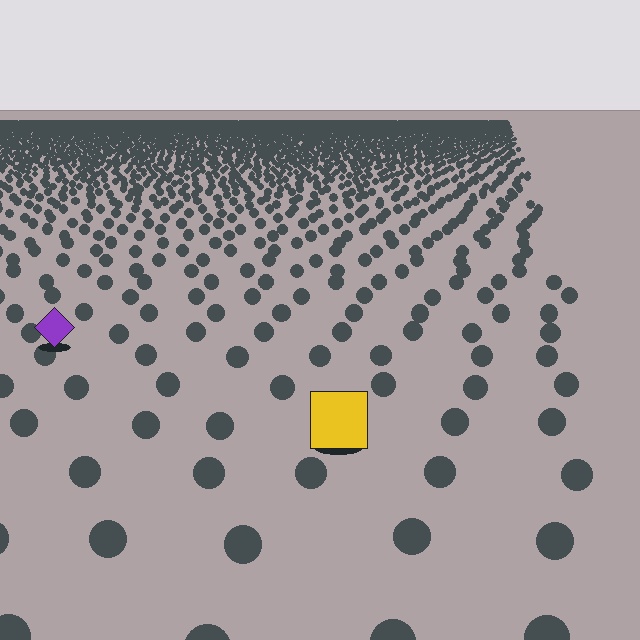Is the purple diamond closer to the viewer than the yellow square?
No. The yellow square is closer — you can tell from the texture gradient: the ground texture is coarser near it.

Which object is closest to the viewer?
The yellow square is closest. The texture marks near it are larger and more spread out.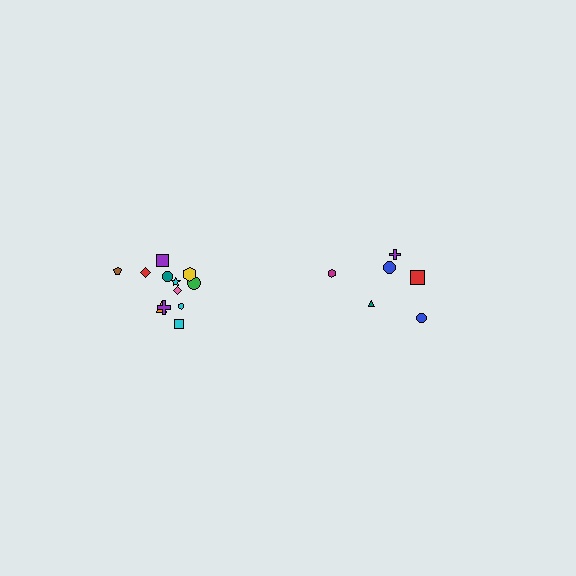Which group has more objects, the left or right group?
The left group.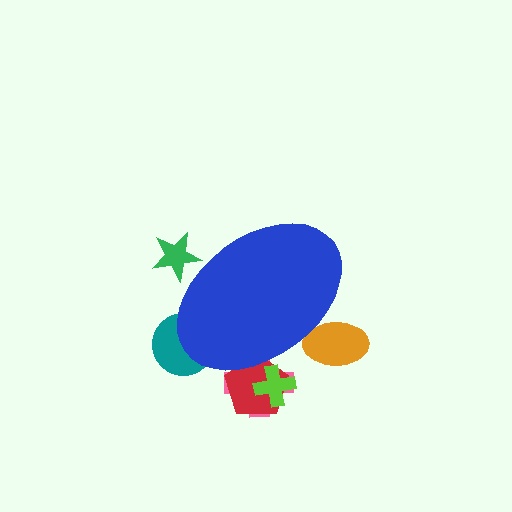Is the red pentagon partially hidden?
Yes, the red pentagon is partially hidden behind the blue ellipse.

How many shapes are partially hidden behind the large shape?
6 shapes are partially hidden.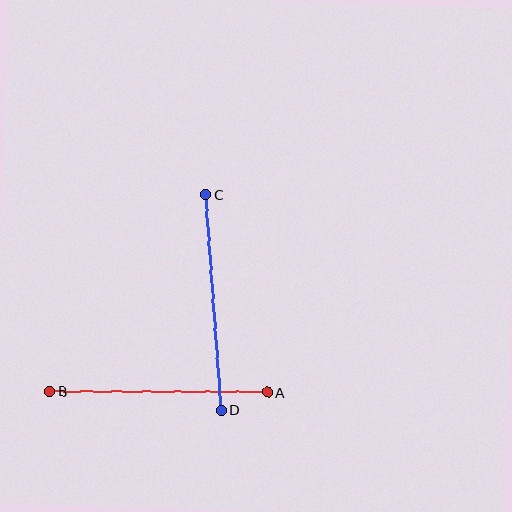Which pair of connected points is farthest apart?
Points A and B are farthest apart.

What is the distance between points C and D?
The distance is approximately 216 pixels.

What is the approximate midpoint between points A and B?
The midpoint is at approximately (159, 392) pixels.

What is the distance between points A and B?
The distance is approximately 217 pixels.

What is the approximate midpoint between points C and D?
The midpoint is at approximately (213, 302) pixels.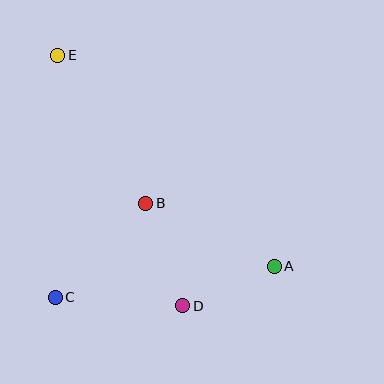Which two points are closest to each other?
Points A and D are closest to each other.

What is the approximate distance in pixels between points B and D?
The distance between B and D is approximately 109 pixels.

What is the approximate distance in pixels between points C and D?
The distance between C and D is approximately 127 pixels.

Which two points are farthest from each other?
Points A and E are farthest from each other.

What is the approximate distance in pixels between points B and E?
The distance between B and E is approximately 172 pixels.